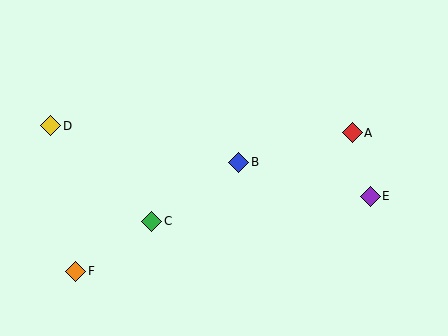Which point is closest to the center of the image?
Point B at (239, 162) is closest to the center.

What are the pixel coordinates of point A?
Point A is at (352, 133).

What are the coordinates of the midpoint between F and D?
The midpoint between F and D is at (63, 199).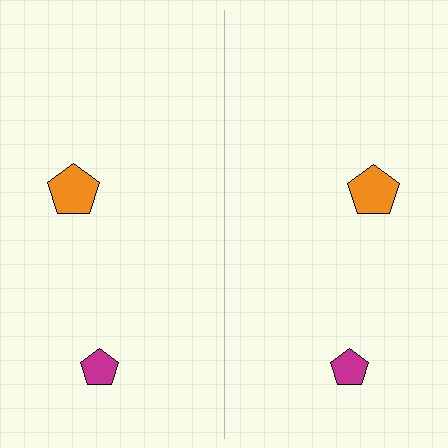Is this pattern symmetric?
Yes, this pattern has bilateral (reflection) symmetry.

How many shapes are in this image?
There are 4 shapes in this image.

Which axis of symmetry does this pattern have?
The pattern has a vertical axis of symmetry running through the center of the image.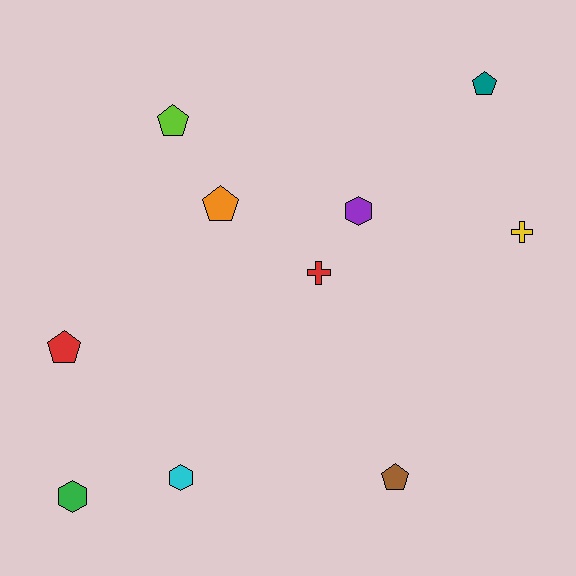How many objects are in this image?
There are 10 objects.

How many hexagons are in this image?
There are 3 hexagons.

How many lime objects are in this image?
There is 1 lime object.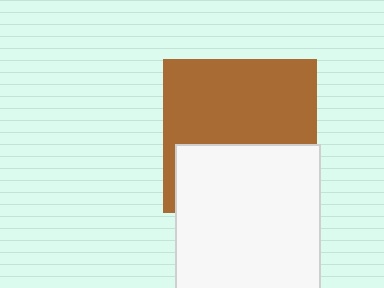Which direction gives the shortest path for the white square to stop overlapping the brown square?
Moving down gives the shortest separation.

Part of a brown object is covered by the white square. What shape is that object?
It is a square.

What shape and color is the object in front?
The object in front is a white square.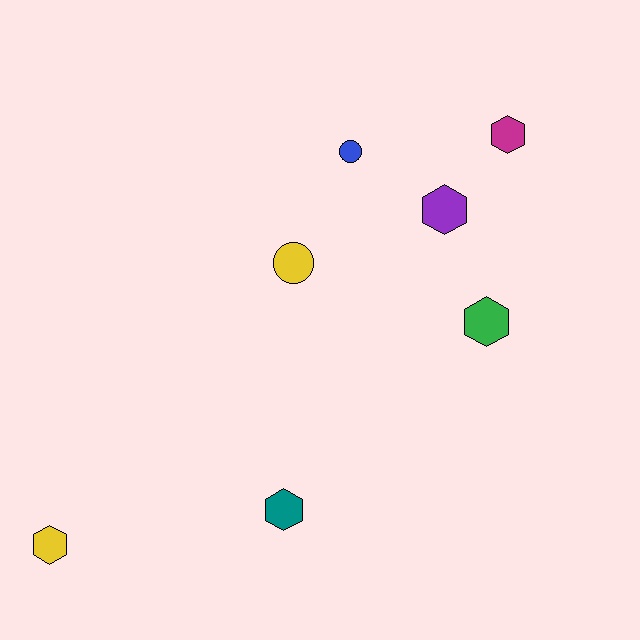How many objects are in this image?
There are 7 objects.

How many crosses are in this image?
There are no crosses.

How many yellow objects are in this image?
There are 2 yellow objects.